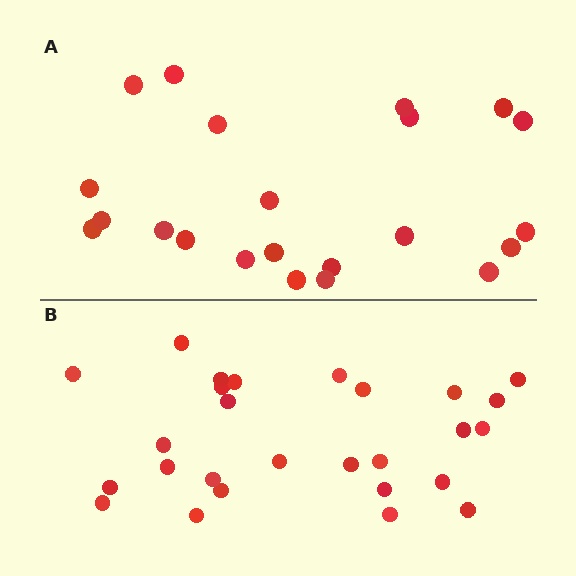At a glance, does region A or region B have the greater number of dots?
Region B (the bottom region) has more dots.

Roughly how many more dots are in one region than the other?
Region B has about 5 more dots than region A.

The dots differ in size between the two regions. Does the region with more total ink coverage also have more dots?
No. Region A has more total ink coverage because its dots are larger, but region B actually contains more individual dots. Total area can be misleading — the number of items is what matters here.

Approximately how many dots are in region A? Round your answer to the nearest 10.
About 20 dots. (The exact count is 22, which rounds to 20.)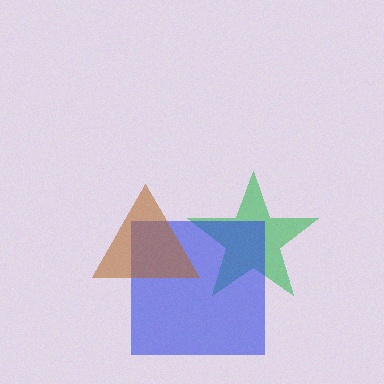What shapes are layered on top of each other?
The layered shapes are: a green star, a blue square, a brown triangle.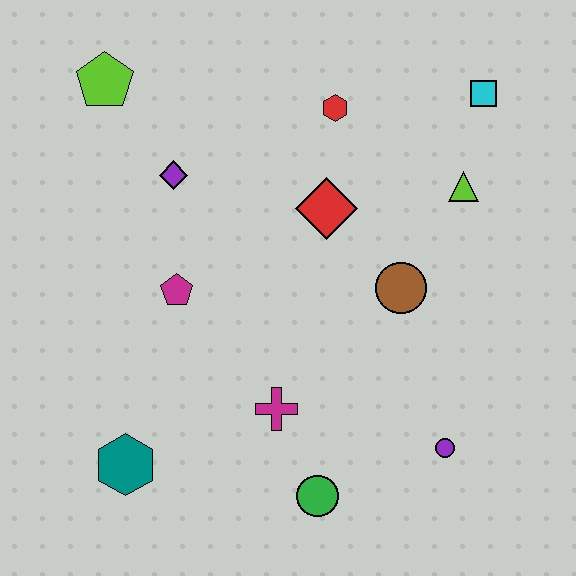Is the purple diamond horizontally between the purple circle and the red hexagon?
No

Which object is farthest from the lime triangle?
The teal hexagon is farthest from the lime triangle.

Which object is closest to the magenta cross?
The green circle is closest to the magenta cross.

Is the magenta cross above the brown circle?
No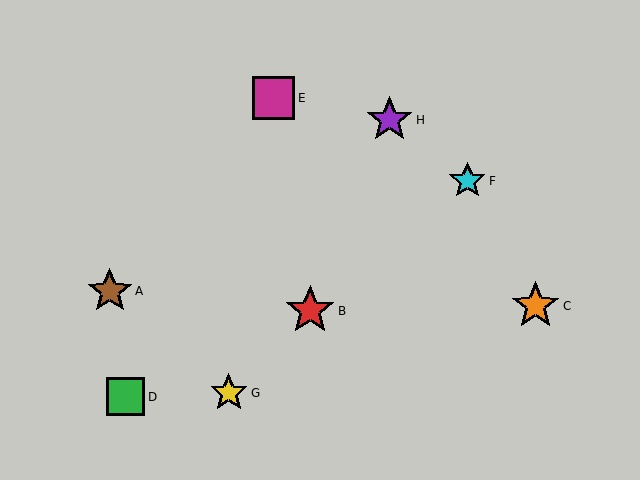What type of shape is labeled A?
Shape A is a brown star.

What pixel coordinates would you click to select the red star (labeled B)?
Click at (310, 311) to select the red star B.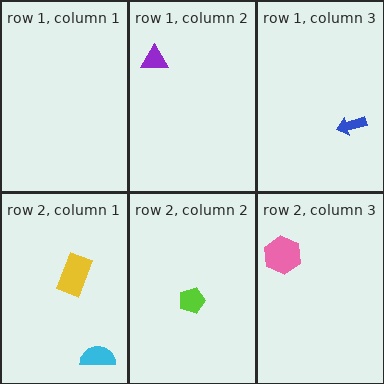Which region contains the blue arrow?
The row 1, column 3 region.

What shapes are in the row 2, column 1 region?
The cyan semicircle, the yellow rectangle.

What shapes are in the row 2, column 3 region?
The pink hexagon.